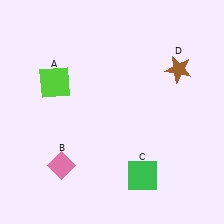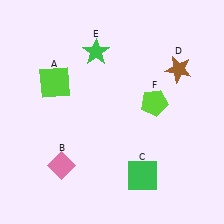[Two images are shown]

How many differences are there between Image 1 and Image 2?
There are 2 differences between the two images.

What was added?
A green star (E), a lime pentagon (F) were added in Image 2.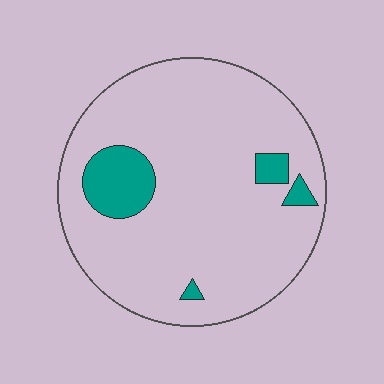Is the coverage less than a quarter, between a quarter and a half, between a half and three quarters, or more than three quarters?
Less than a quarter.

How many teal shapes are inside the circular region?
4.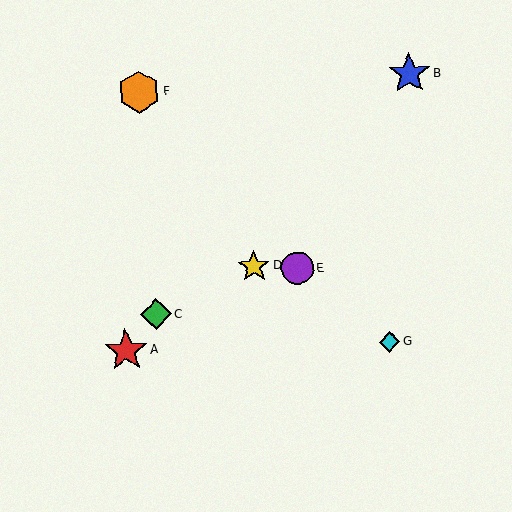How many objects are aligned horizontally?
2 objects (A, G) are aligned horizontally.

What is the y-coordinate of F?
Object F is at y≈92.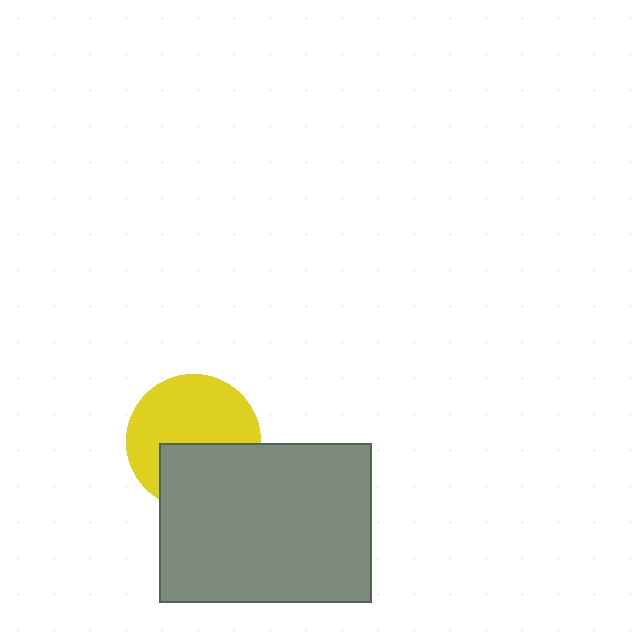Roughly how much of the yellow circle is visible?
About half of it is visible (roughly 61%).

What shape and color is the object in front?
The object in front is a gray rectangle.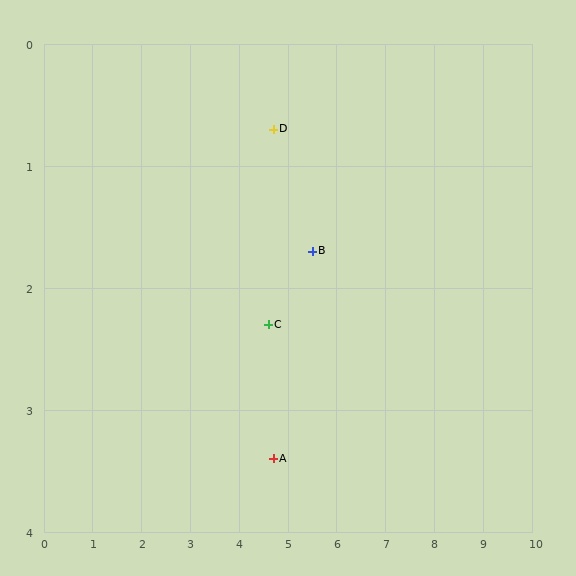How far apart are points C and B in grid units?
Points C and B are about 1.1 grid units apart.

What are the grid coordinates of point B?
Point B is at approximately (5.5, 1.7).